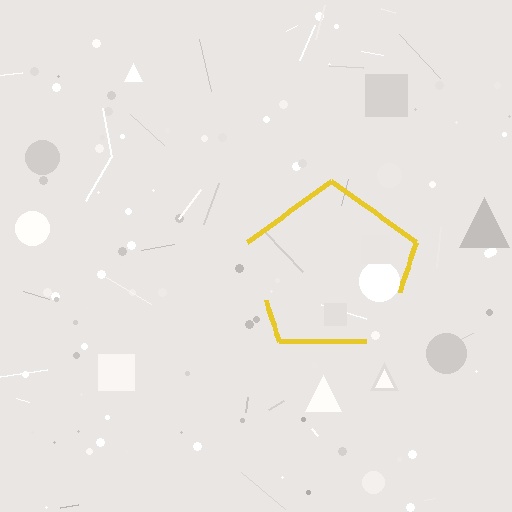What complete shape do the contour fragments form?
The contour fragments form a pentagon.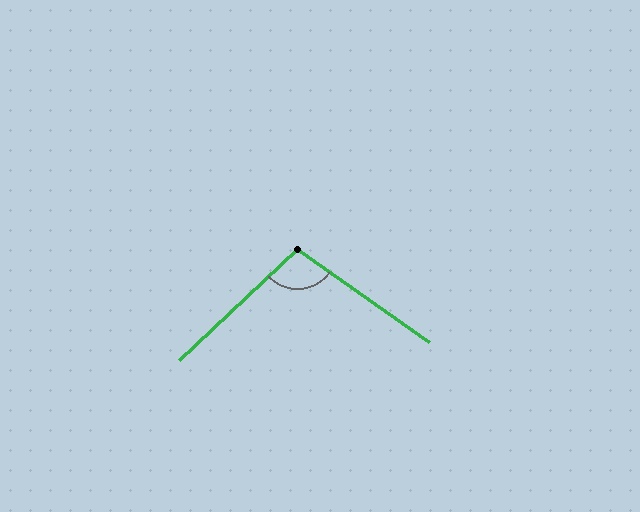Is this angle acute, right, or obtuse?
It is obtuse.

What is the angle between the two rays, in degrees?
Approximately 102 degrees.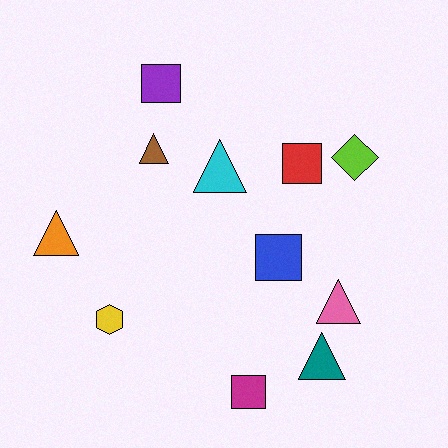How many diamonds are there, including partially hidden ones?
There is 1 diamond.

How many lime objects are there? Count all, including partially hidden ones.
There is 1 lime object.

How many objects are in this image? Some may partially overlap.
There are 11 objects.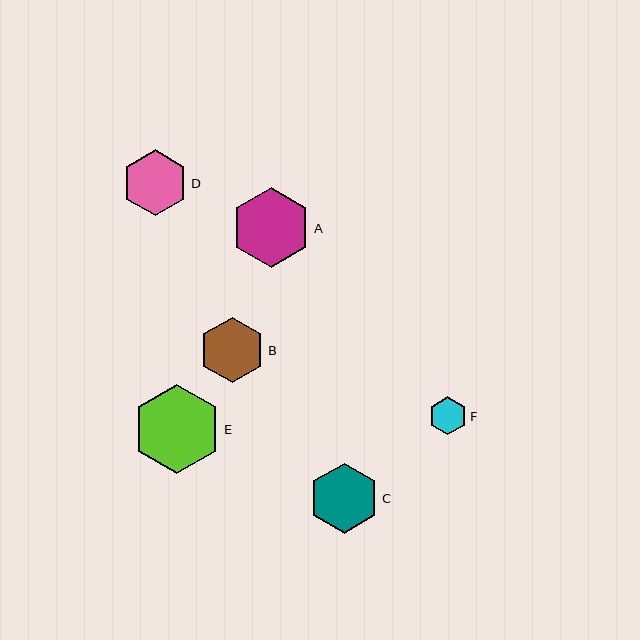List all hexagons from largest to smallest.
From largest to smallest: E, A, C, D, B, F.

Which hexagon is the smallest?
Hexagon F is the smallest with a size of approximately 38 pixels.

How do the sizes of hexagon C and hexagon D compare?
Hexagon C and hexagon D are approximately the same size.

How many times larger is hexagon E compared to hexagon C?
Hexagon E is approximately 1.3 times the size of hexagon C.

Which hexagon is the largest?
Hexagon E is the largest with a size of approximately 89 pixels.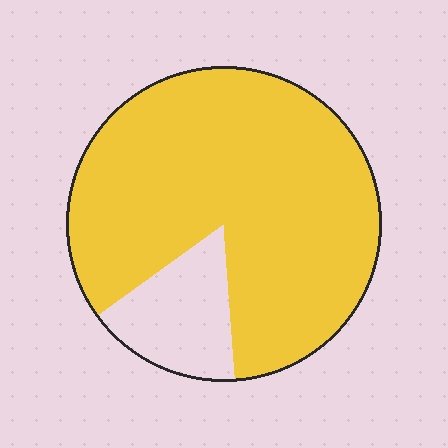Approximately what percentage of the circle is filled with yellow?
Approximately 85%.